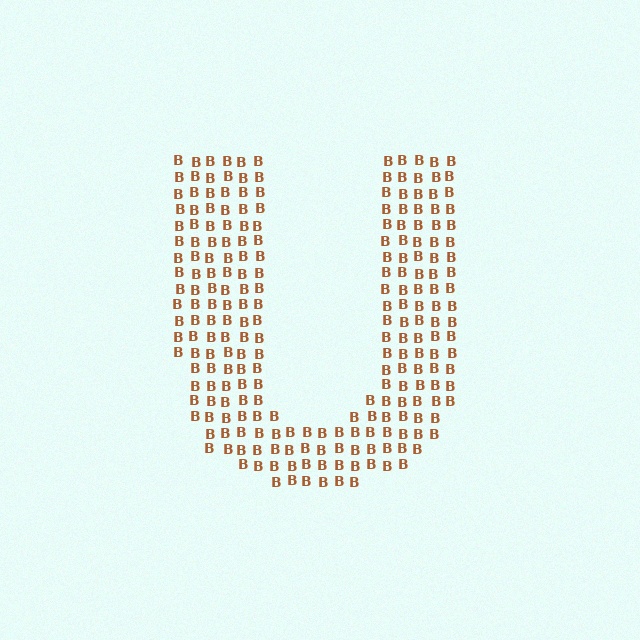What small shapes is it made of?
It is made of small letter B's.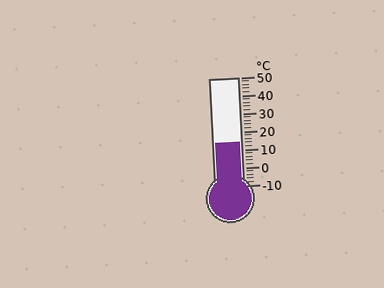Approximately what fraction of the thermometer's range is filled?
The thermometer is filled to approximately 40% of its range.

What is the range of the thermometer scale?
The thermometer scale ranges from -10°C to 50°C.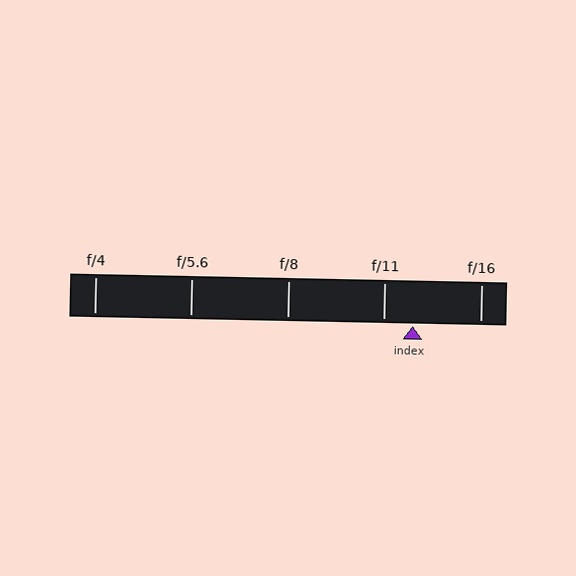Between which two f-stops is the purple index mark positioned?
The index mark is between f/11 and f/16.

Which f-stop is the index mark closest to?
The index mark is closest to f/11.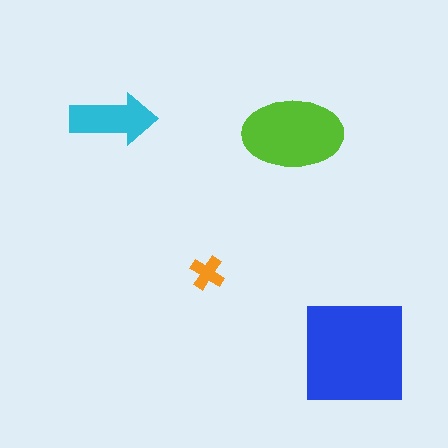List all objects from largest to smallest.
The blue square, the lime ellipse, the cyan arrow, the orange cross.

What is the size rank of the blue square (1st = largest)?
1st.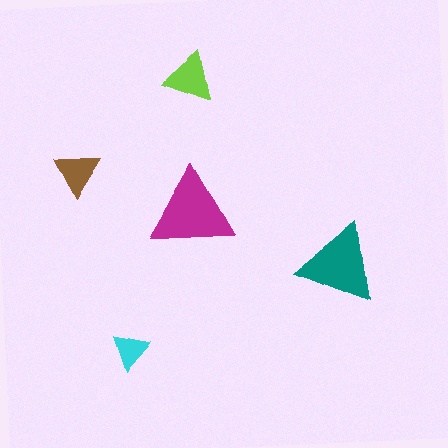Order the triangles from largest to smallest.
the magenta one, the teal one, the lime one, the brown one, the cyan one.